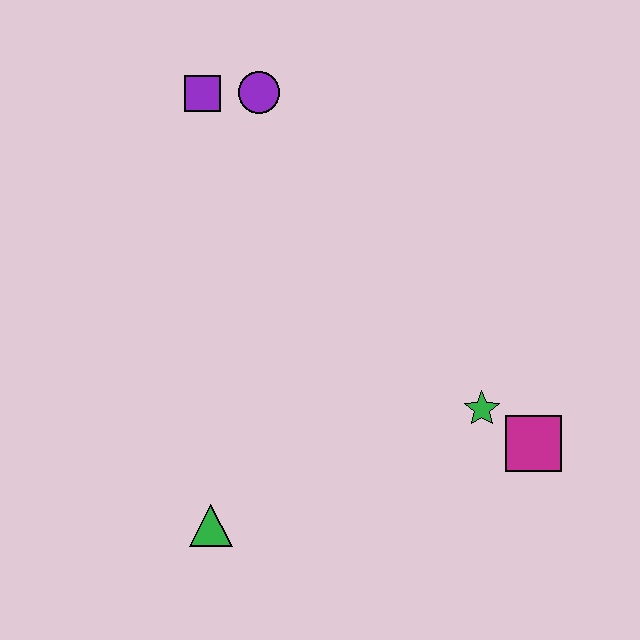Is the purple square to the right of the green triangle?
No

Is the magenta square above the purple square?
No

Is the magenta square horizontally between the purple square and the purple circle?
No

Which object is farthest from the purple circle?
The magenta square is farthest from the purple circle.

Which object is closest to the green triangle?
The green star is closest to the green triangle.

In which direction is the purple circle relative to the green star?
The purple circle is above the green star.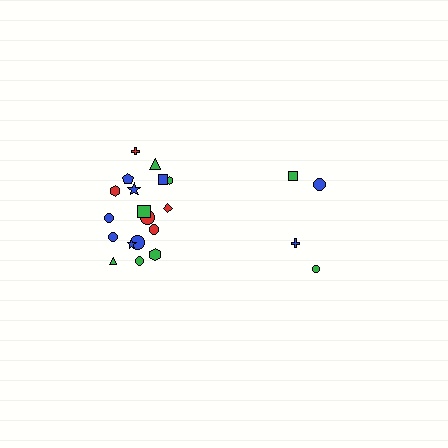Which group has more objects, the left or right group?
The left group.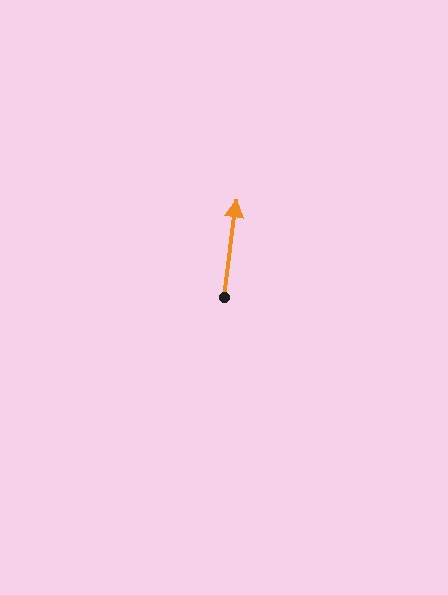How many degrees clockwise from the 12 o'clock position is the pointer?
Approximately 7 degrees.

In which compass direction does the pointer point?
North.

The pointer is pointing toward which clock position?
Roughly 12 o'clock.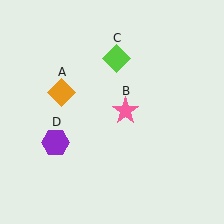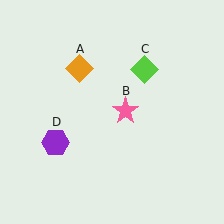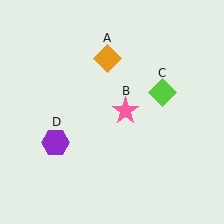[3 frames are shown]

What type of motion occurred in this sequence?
The orange diamond (object A), lime diamond (object C) rotated clockwise around the center of the scene.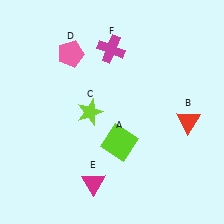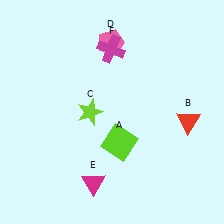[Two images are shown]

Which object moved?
The pink pentagon (D) moved right.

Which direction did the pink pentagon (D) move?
The pink pentagon (D) moved right.